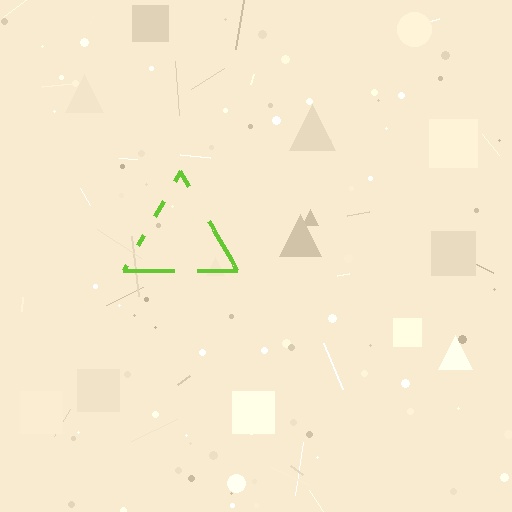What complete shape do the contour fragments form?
The contour fragments form a triangle.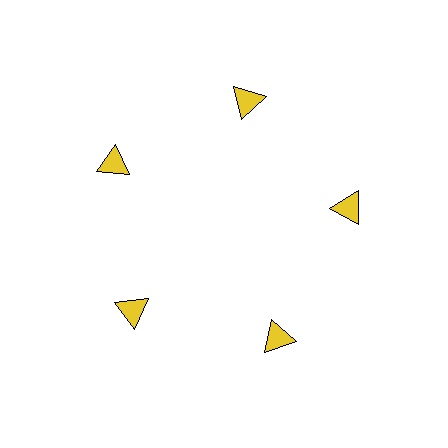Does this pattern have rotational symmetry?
Yes, this pattern has 5-fold rotational symmetry. It looks the same after rotating 72 degrees around the center.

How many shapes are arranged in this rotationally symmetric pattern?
There are 5 shapes, arranged in 5 groups of 1.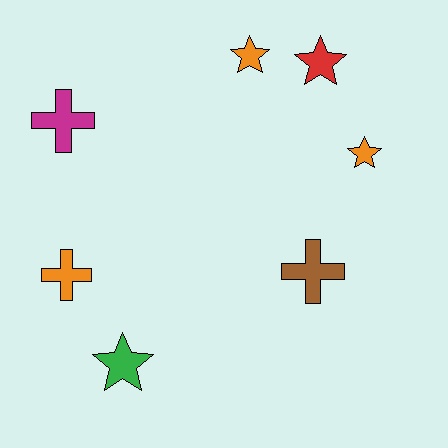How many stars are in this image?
There are 4 stars.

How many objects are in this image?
There are 7 objects.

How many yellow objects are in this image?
There are no yellow objects.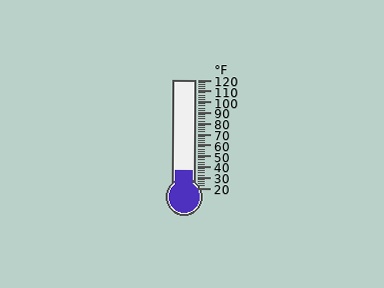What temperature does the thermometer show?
The thermometer shows approximately 36°F.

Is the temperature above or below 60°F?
The temperature is below 60°F.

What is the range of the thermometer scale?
The thermometer scale ranges from 20°F to 120°F.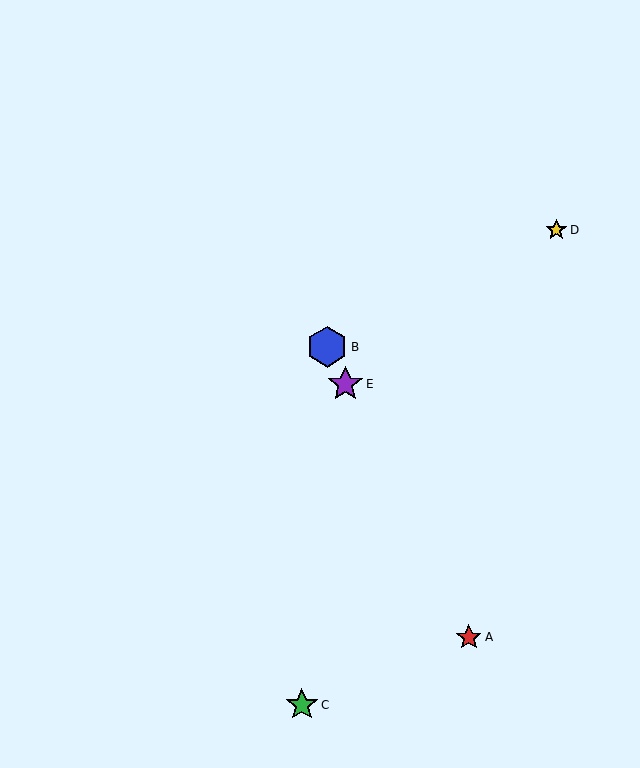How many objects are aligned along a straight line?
3 objects (A, B, E) are aligned along a straight line.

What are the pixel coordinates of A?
Object A is at (469, 638).